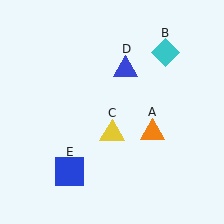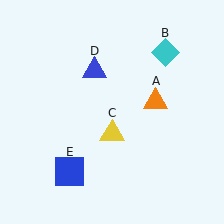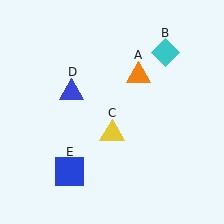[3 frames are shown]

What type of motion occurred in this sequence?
The orange triangle (object A), blue triangle (object D) rotated counterclockwise around the center of the scene.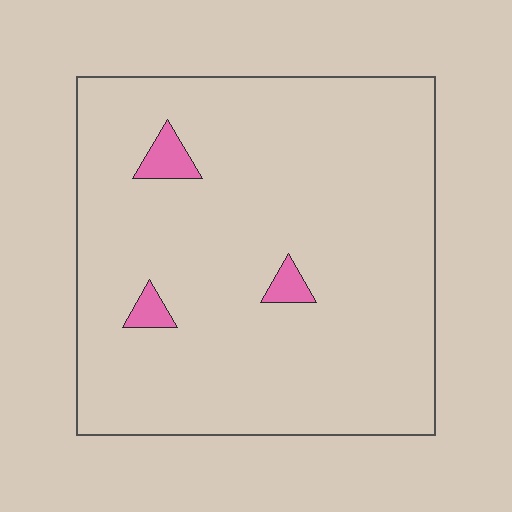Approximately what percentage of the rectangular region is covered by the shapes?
Approximately 5%.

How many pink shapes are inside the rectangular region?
3.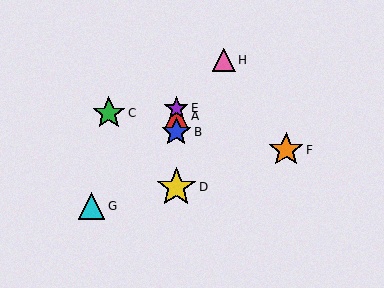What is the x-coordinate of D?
Object D is at x≈176.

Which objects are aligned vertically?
Objects A, B, D, E are aligned vertically.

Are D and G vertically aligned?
No, D is at x≈176 and G is at x≈92.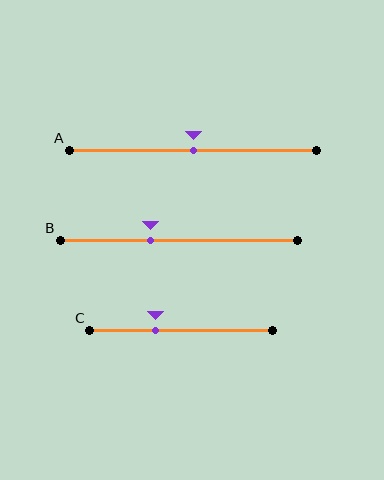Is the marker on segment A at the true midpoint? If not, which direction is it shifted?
Yes, the marker on segment A is at the true midpoint.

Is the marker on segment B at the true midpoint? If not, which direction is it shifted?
No, the marker on segment B is shifted to the left by about 12% of the segment length.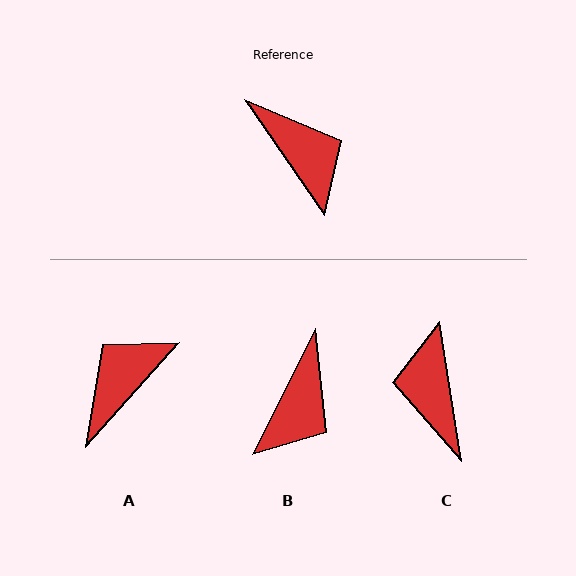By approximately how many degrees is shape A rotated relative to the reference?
Approximately 104 degrees counter-clockwise.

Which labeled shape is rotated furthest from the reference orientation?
C, about 154 degrees away.